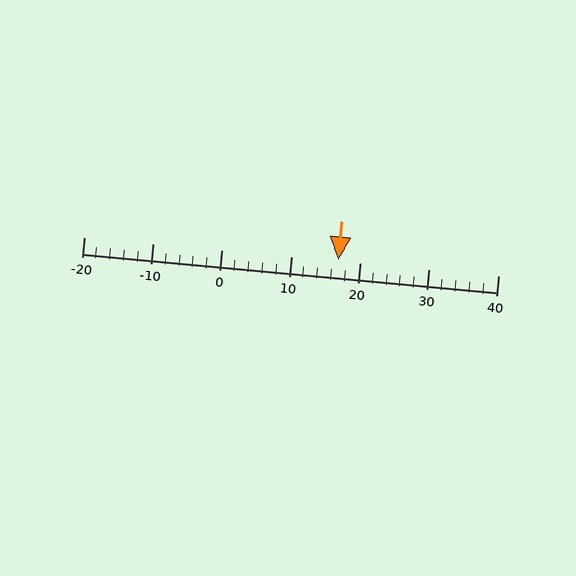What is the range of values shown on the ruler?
The ruler shows values from -20 to 40.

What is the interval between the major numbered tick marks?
The major tick marks are spaced 10 units apart.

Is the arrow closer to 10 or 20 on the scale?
The arrow is closer to 20.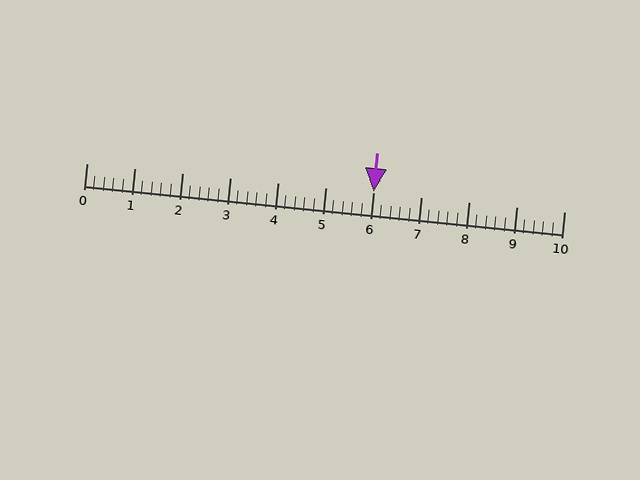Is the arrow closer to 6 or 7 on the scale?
The arrow is closer to 6.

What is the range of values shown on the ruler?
The ruler shows values from 0 to 10.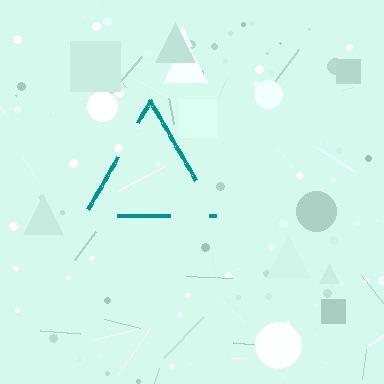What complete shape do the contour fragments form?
The contour fragments form a triangle.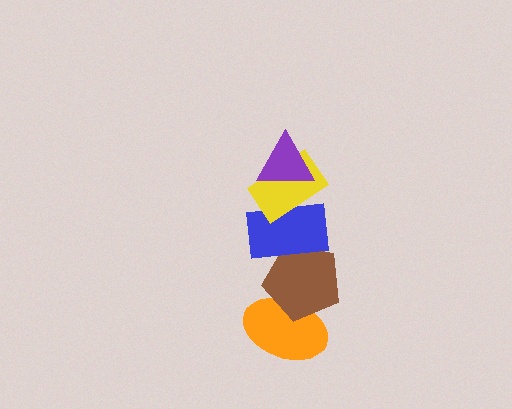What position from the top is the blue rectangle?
The blue rectangle is 3rd from the top.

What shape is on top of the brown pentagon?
The blue rectangle is on top of the brown pentagon.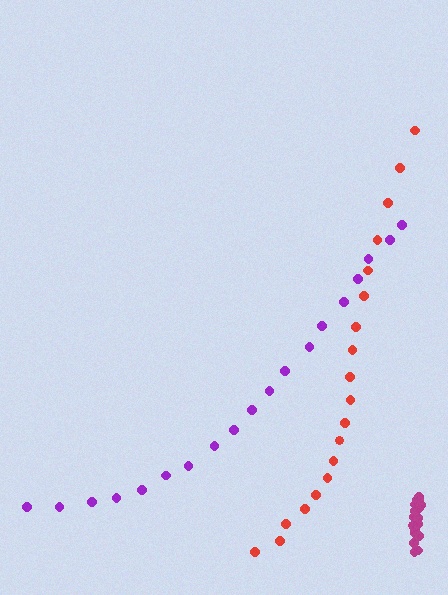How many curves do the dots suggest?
There are 3 distinct paths.